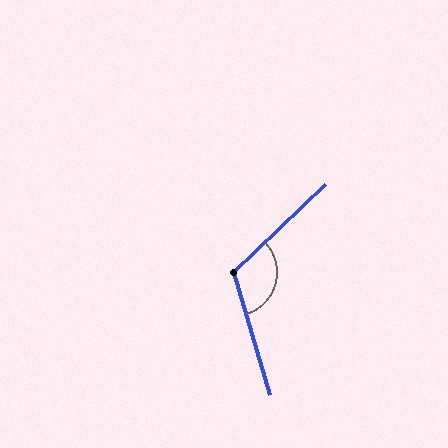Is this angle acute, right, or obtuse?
It is obtuse.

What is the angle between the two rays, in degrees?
Approximately 118 degrees.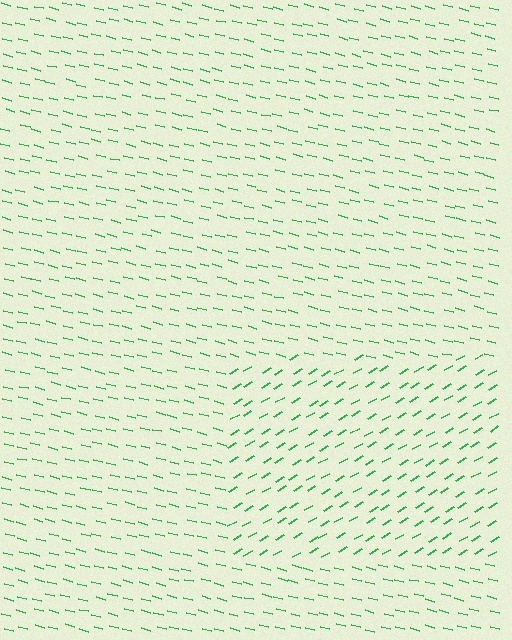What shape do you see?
I see a rectangle.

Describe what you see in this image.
The image is filled with small green line segments. A rectangle region in the image has lines oriented differently from the surrounding lines, creating a visible texture boundary.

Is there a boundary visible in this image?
Yes, there is a texture boundary formed by a change in line orientation.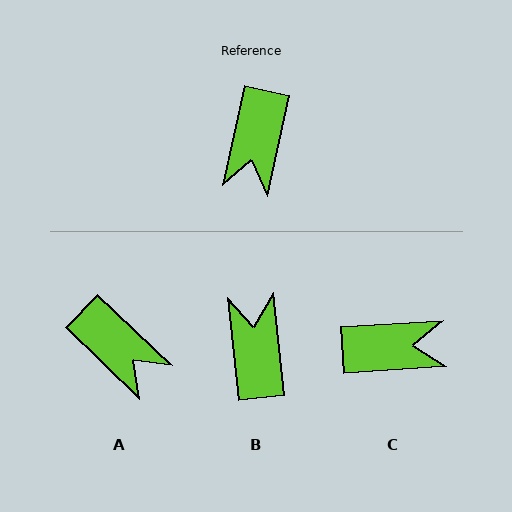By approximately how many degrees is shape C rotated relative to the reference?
Approximately 106 degrees counter-clockwise.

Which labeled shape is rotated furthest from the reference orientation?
B, about 161 degrees away.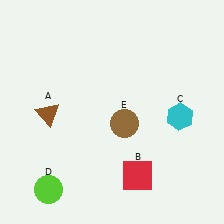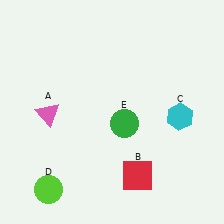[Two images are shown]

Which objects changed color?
A changed from brown to pink. E changed from brown to green.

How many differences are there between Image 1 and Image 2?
There are 2 differences between the two images.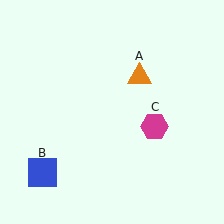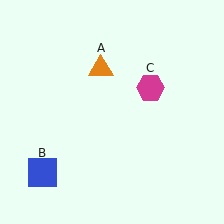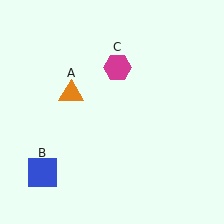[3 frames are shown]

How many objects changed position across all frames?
2 objects changed position: orange triangle (object A), magenta hexagon (object C).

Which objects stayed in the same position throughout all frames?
Blue square (object B) remained stationary.